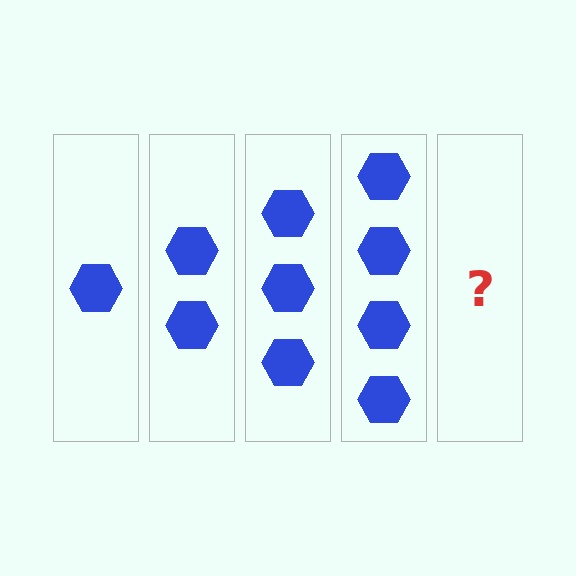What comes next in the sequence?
The next element should be 5 hexagons.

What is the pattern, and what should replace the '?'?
The pattern is that each step adds one more hexagon. The '?' should be 5 hexagons.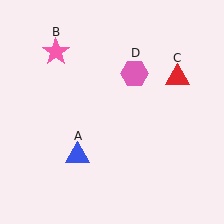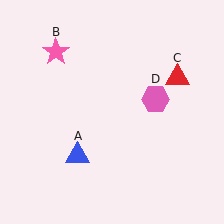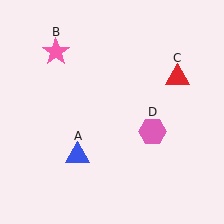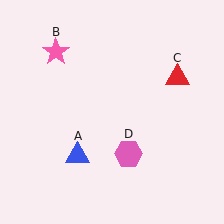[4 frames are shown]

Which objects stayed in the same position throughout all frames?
Blue triangle (object A) and pink star (object B) and red triangle (object C) remained stationary.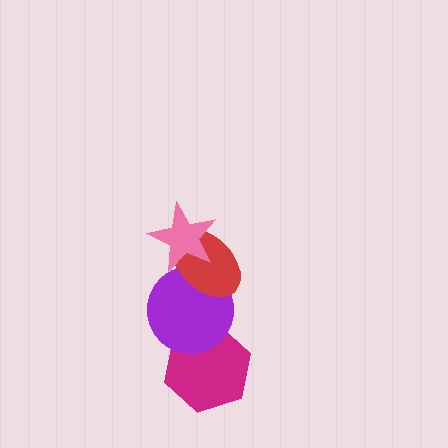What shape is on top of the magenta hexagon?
The purple circle is on top of the magenta hexagon.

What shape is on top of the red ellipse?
The pink star is on top of the red ellipse.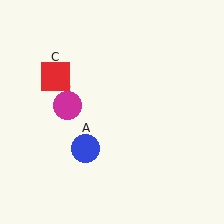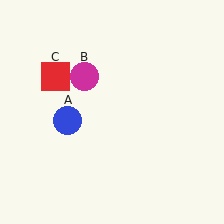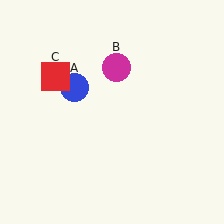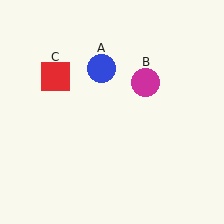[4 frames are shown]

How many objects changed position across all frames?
2 objects changed position: blue circle (object A), magenta circle (object B).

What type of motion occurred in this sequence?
The blue circle (object A), magenta circle (object B) rotated clockwise around the center of the scene.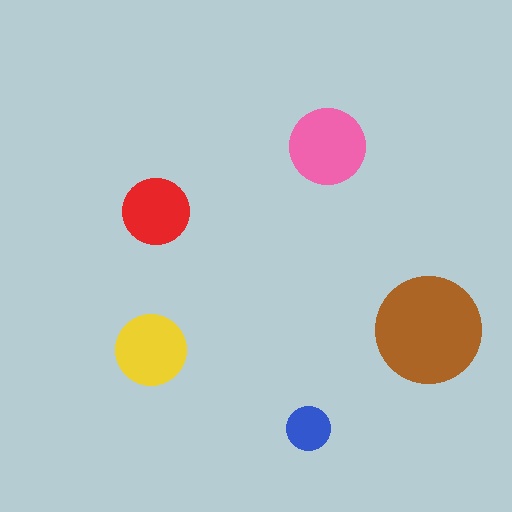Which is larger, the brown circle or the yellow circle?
The brown one.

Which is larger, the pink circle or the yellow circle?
The pink one.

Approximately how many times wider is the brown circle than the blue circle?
About 2.5 times wider.